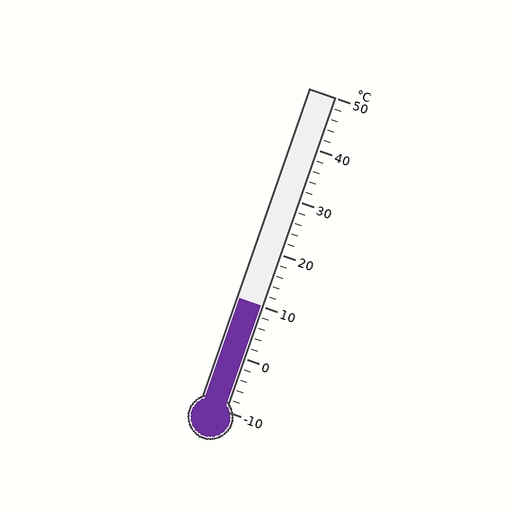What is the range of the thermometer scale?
The thermometer scale ranges from -10°C to 50°C.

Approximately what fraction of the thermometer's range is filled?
The thermometer is filled to approximately 35% of its range.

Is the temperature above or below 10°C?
The temperature is at 10°C.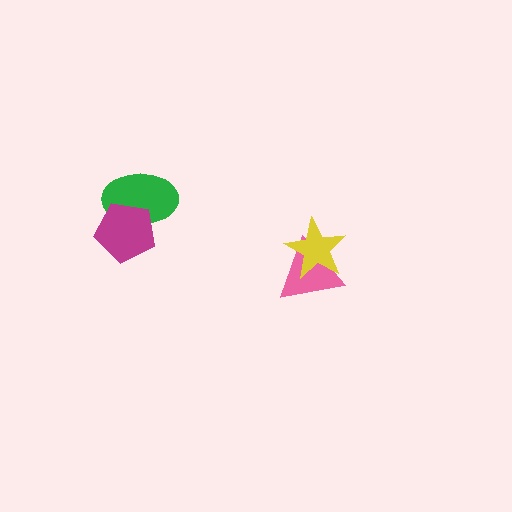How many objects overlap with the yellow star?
1 object overlaps with the yellow star.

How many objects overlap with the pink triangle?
1 object overlaps with the pink triangle.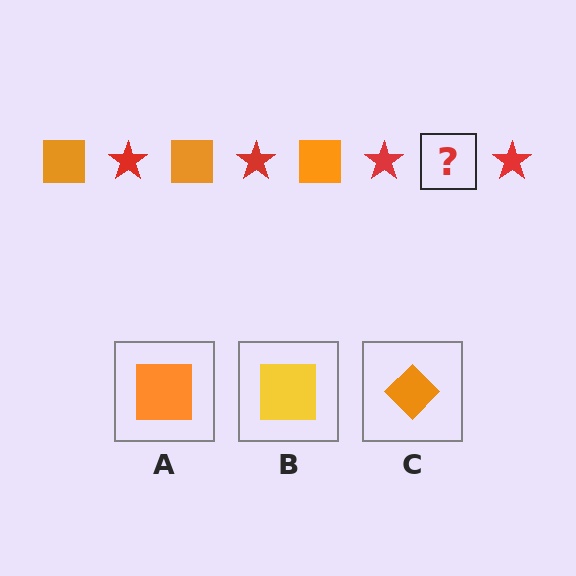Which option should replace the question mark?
Option A.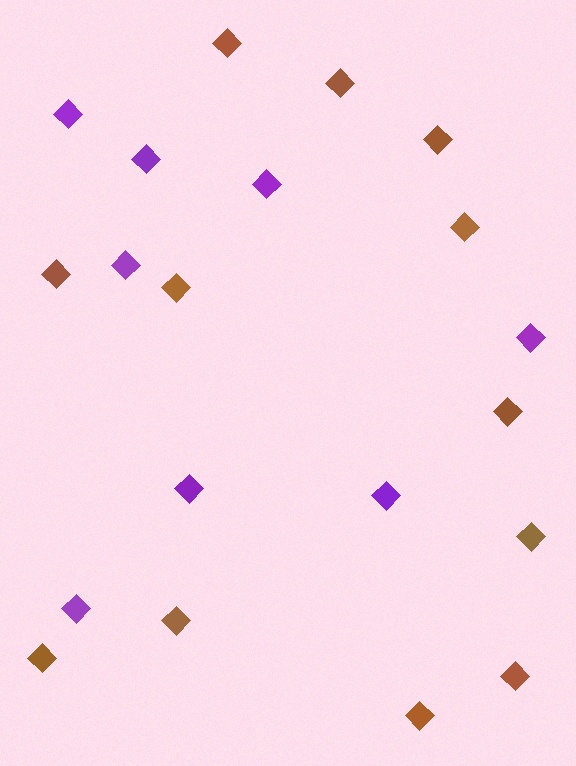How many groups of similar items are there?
There are 2 groups: one group of purple diamonds (8) and one group of brown diamonds (12).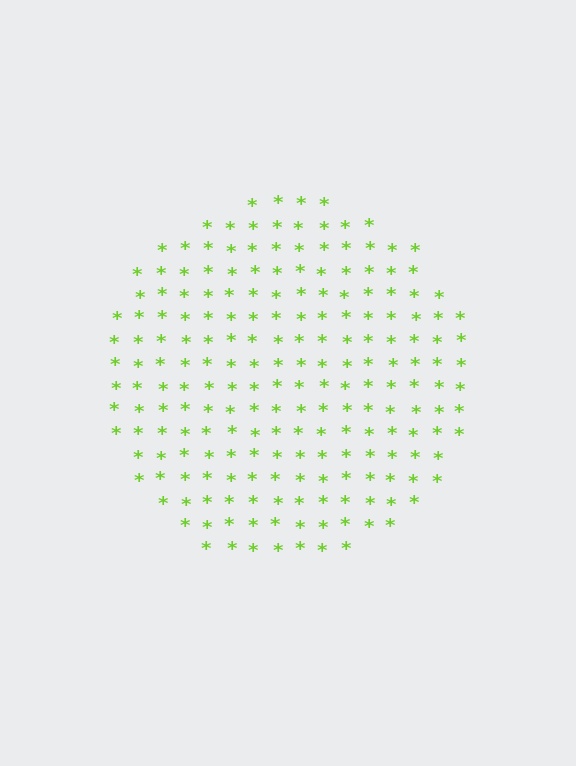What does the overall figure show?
The overall figure shows a circle.